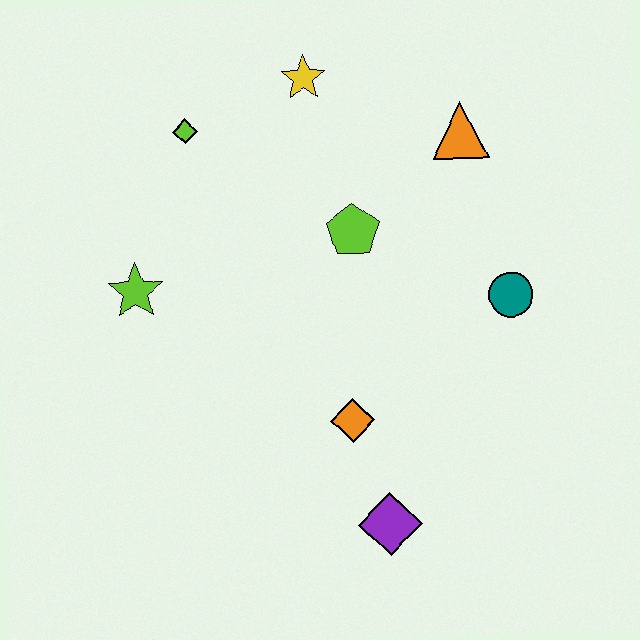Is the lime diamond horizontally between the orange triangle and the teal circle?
No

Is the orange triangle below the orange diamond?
No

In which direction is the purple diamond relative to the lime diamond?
The purple diamond is below the lime diamond.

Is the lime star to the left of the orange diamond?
Yes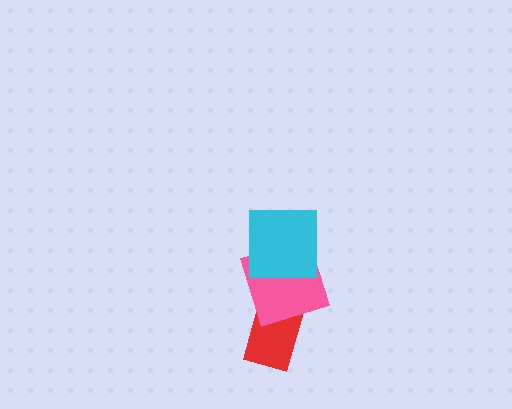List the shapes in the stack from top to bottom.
From top to bottom: the cyan square, the pink square, the red rectangle.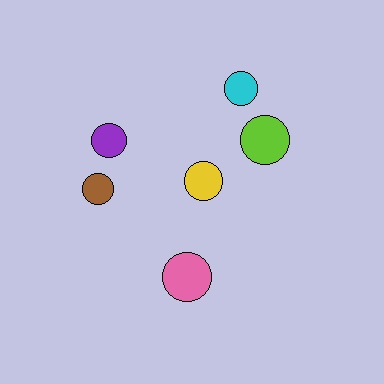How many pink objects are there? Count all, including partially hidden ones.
There is 1 pink object.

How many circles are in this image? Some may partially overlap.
There are 6 circles.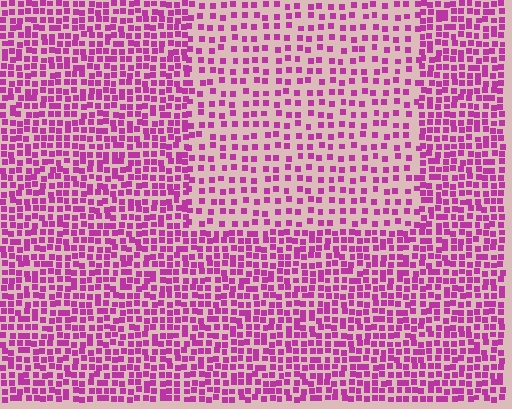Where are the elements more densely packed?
The elements are more densely packed outside the rectangle boundary.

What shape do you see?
I see a rectangle.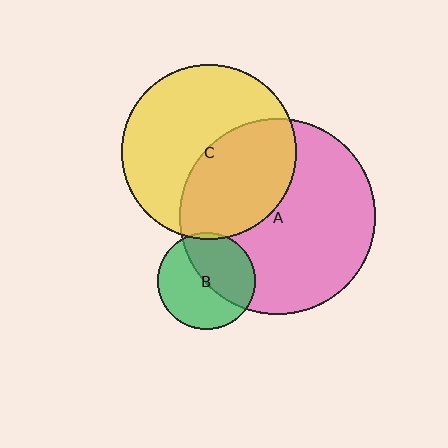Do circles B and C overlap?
Yes.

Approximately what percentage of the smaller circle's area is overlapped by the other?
Approximately 5%.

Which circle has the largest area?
Circle A (pink).